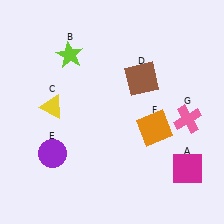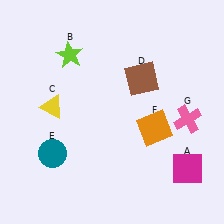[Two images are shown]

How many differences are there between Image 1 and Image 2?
There is 1 difference between the two images.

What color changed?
The circle (E) changed from purple in Image 1 to teal in Image 2.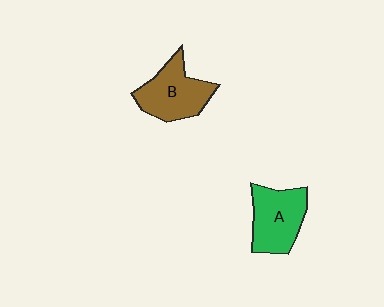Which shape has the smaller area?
Shape A (green).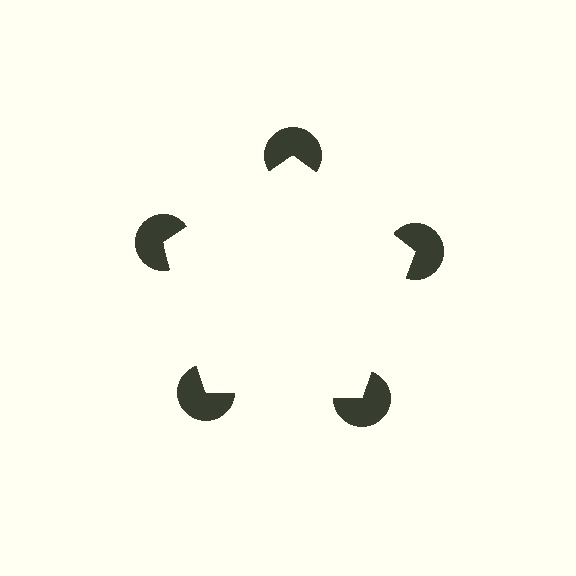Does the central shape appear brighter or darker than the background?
It typically appears slightly brighter than the background, even though no actual brightness change is drawn.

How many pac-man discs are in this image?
There are 5 — one at each vertex of the illusory pentagon.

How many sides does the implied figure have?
5 sides.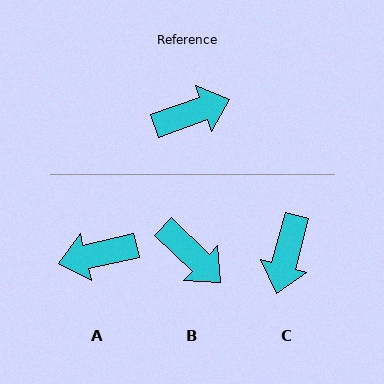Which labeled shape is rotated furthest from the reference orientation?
A, about 174 degrees away.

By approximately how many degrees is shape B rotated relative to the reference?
Approximately 63 degrees clockwise.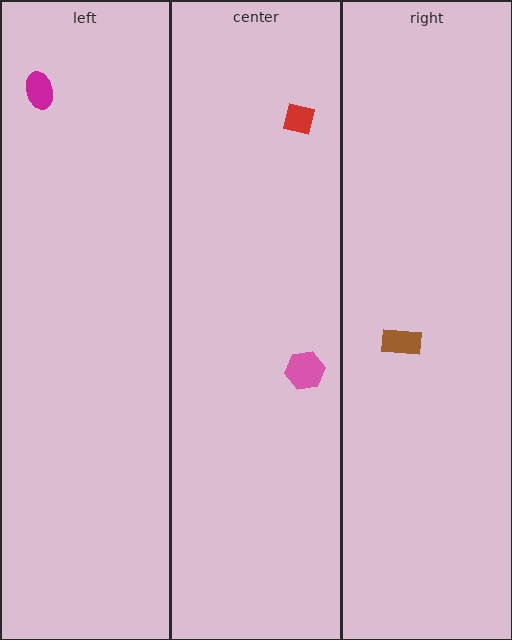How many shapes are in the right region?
1.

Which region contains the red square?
The center region.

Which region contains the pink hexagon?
The center region.